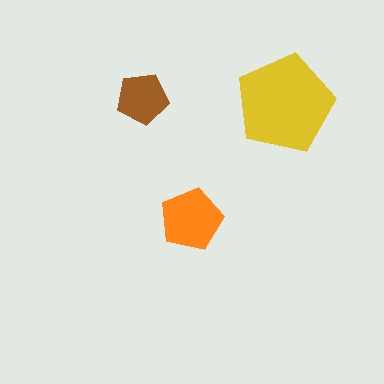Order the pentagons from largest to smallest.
the yellow one, the orange one, the brown one.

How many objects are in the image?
There are 3 objects in the image.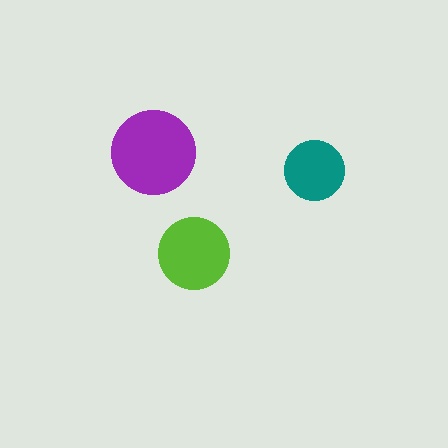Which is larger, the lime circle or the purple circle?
The purple one.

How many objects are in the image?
There are 3 objects in the image.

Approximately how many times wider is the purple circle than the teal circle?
About 1.5 times wider.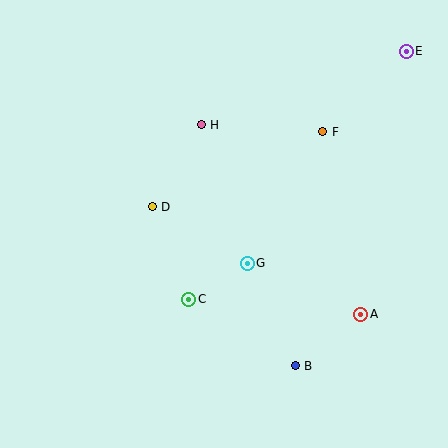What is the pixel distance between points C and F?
The distance between C and F is 214 pixels.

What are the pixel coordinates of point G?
Point G is at (247, 263).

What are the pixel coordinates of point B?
Point B is at (295, 366).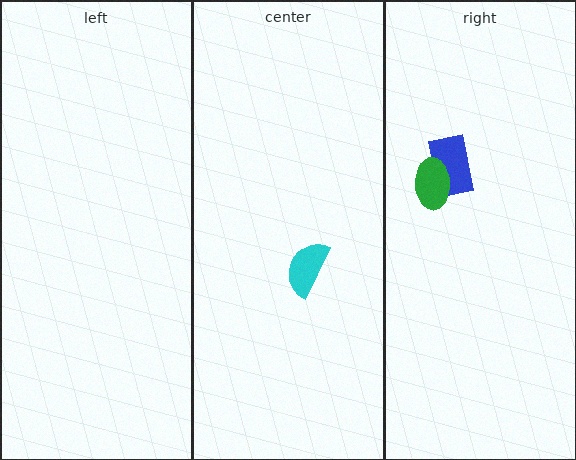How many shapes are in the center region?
1.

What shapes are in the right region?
The blue rectangle, the green ellipse.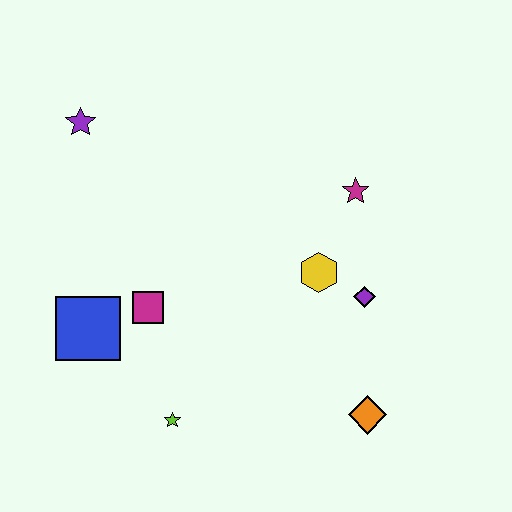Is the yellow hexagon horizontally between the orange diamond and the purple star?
Yes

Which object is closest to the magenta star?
The yellow hexagon is closest to the magenta star.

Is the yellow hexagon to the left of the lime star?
No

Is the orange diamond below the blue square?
Yes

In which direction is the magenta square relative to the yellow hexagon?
The magenta square is to the left of the yellow hexagon.